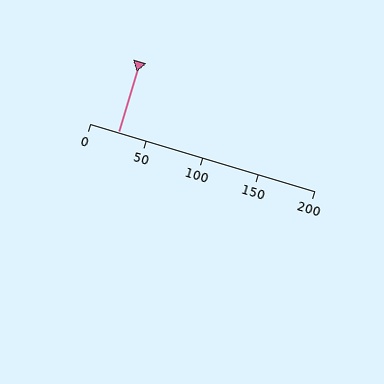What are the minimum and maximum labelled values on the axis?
The axis runs from 0 to 200.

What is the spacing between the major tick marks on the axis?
The major ticks are spaced 50 apart.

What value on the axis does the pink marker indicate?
The marker indicates approximately 25.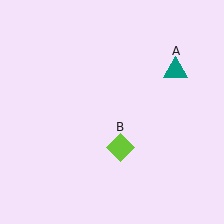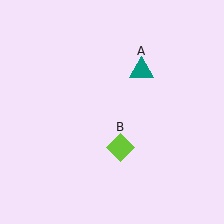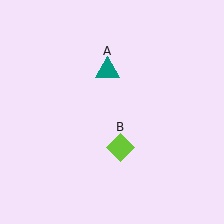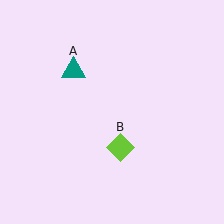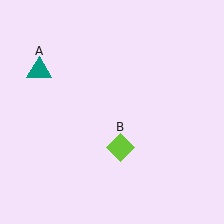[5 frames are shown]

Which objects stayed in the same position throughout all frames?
Lime diamond (object B) remained stationary.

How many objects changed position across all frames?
1 object changed position: teal triangle (object A).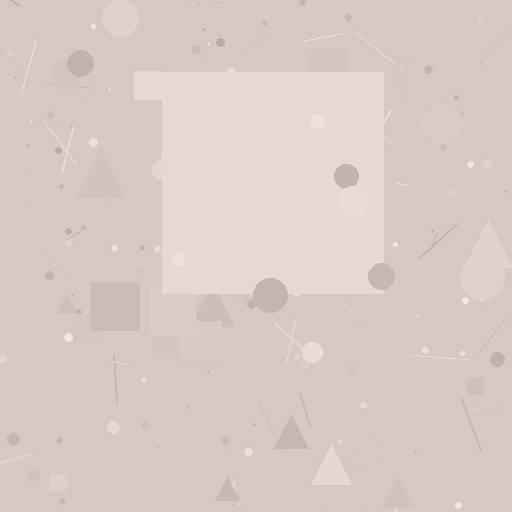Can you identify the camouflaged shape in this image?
The camouflaged shape is a square.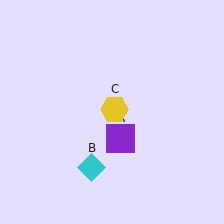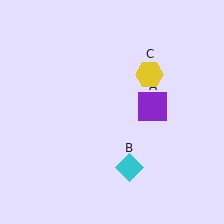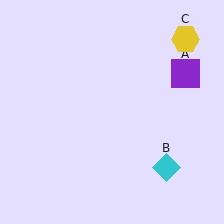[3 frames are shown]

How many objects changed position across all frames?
3 objects changed position: purple square (object A), cyan diamond (object B), yellow hexagon (object C).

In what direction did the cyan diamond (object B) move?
The cyan diamond (object B) moved right.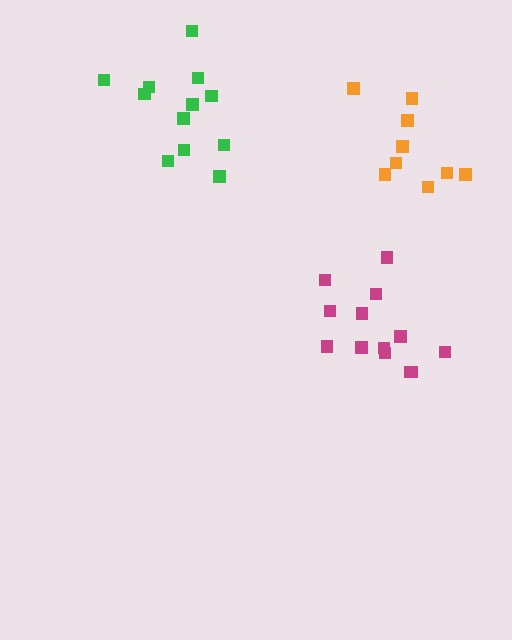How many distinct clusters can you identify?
There are 3 distinct clusters.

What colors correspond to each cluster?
The clusters are colored: green, magenta, orange.